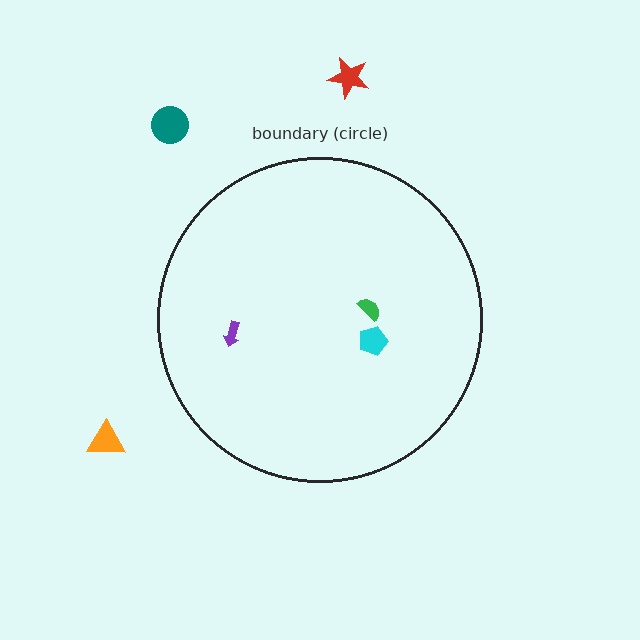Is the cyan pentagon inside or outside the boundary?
Inside.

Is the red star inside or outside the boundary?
Outside.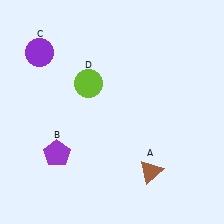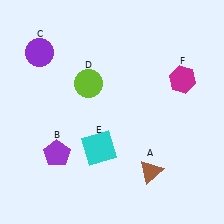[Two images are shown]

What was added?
A cyan square (E), a magenta hexagon (F) were added in Image 2.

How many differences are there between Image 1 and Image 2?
There are 2 differences between the two images.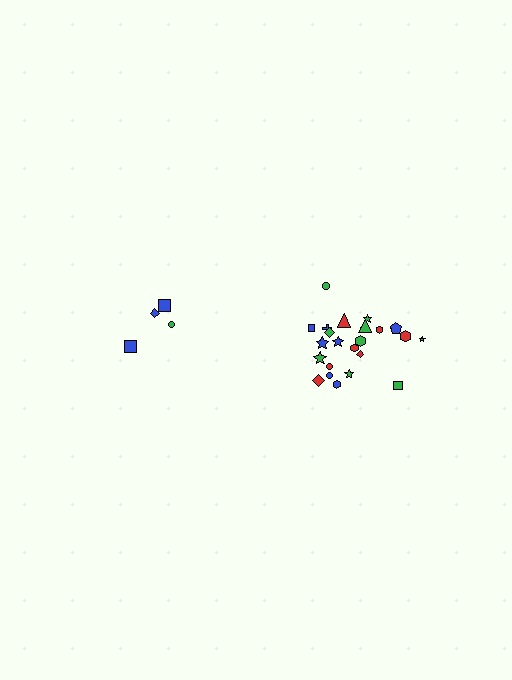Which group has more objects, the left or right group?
The right group.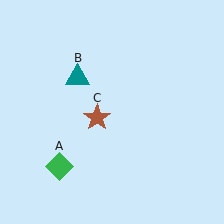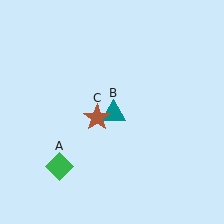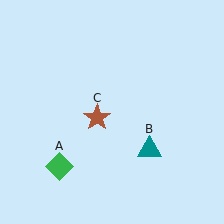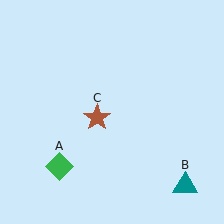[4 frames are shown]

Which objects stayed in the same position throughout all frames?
Green diamond (object A) and brown star (object C) remained stationary.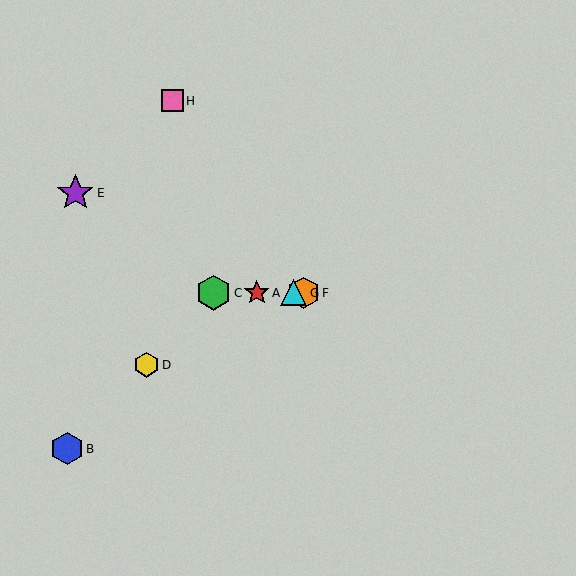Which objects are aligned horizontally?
Objects A, C, F, G are aligned horizontally.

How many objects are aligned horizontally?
4 objects (A, C, F, G) are aligned horizontally.